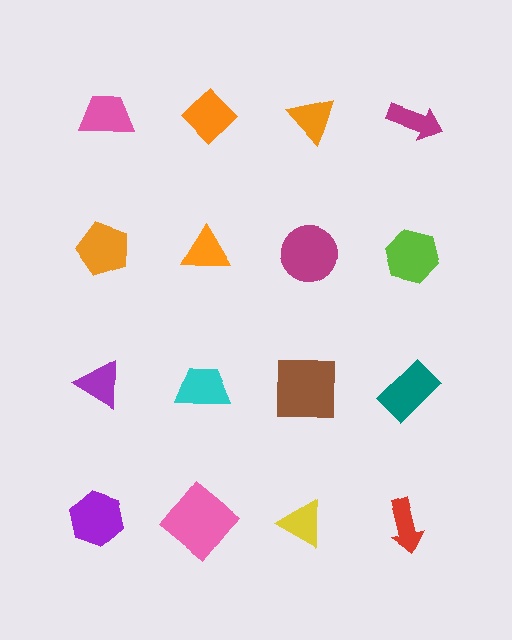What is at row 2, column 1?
An orange pentagon.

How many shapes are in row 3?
4 shapes.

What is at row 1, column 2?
An orange diamond.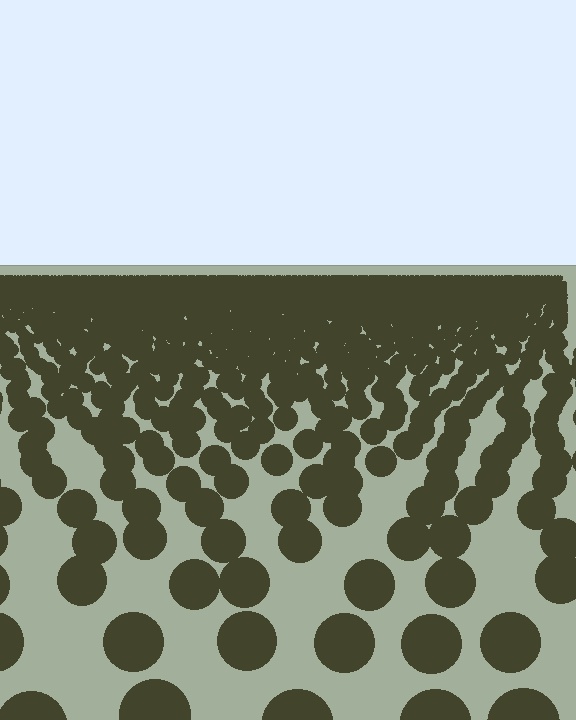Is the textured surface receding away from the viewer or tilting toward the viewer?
The surface is receding away from the viewer. Texture elements get smaller and denser toward the top.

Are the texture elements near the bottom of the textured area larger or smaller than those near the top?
Larger. Near the bottom, elements are closer to the viewer and appear at a bigger on-screen size.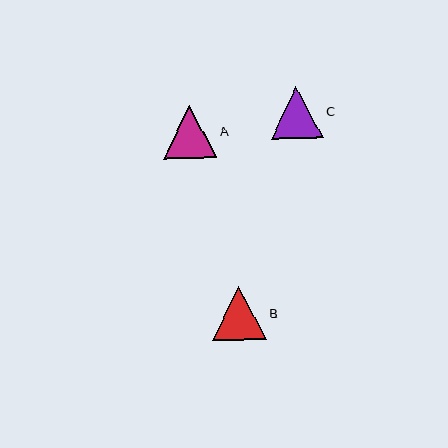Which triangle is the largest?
Triangle B is the largest with a size of approximately 54 pixels.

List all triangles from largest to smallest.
From largest to smallest: B, A, C.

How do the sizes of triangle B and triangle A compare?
Triangle B and triangle A are approximately the same size.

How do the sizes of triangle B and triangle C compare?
Triangle B and triangle C are approximately the same size.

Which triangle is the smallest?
Triangle C is the smallest with a size of approximately 52 pixels.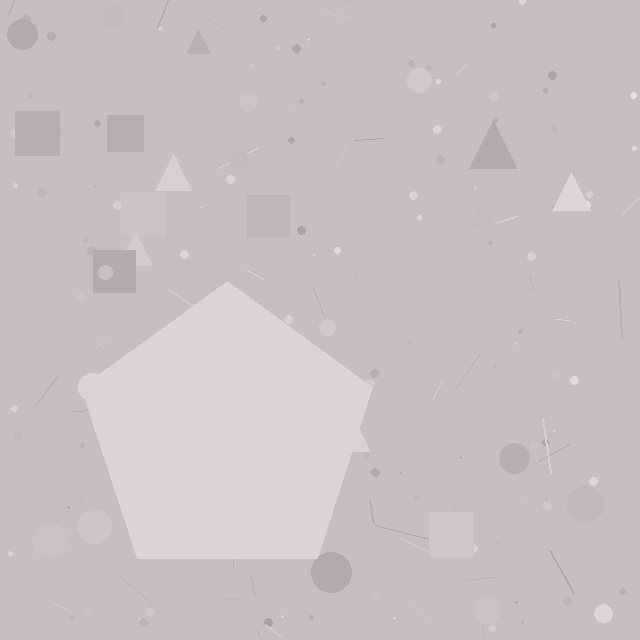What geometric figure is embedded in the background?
A pentagon is embedded in the background.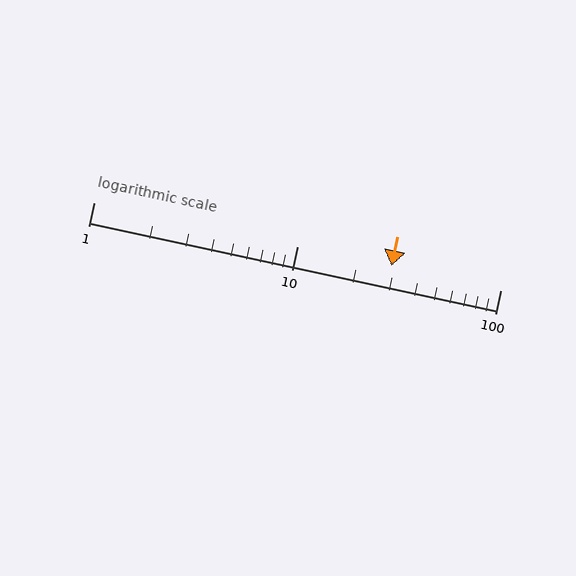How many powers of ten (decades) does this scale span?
The scale spans 2 decades, from 1 to 100.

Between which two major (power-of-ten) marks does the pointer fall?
The pointer is between 10 and 100.